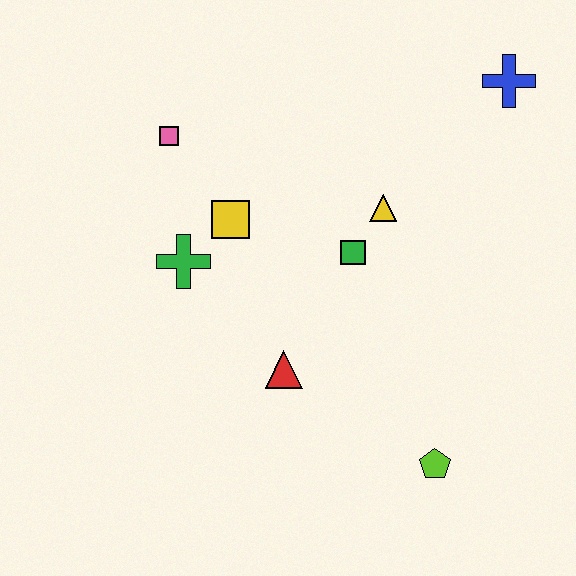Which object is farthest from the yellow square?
The lime pentagon is farthest from the yellow square.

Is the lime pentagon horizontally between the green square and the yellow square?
No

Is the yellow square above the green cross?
Yes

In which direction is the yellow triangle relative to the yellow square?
The yellow triangle is to the right of the yellow square.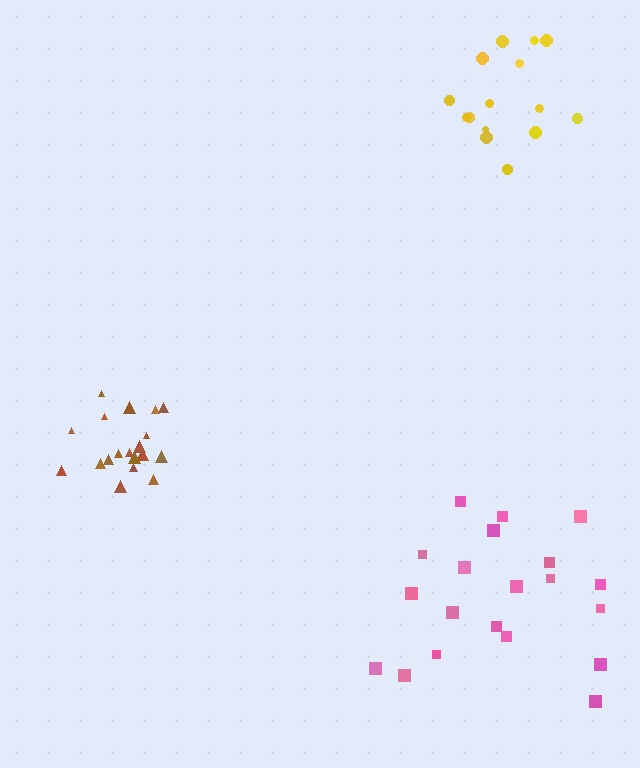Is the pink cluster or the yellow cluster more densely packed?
Yellow.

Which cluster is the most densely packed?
Brown.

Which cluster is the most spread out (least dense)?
Pink.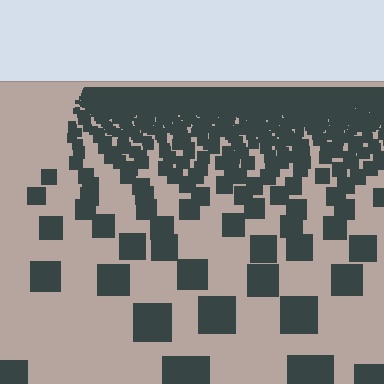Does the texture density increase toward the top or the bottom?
Density increases toward the top.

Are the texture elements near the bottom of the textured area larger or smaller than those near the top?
Larger. Near the bottom, elements are closer to the viewer and appear at a bigger on-screen size.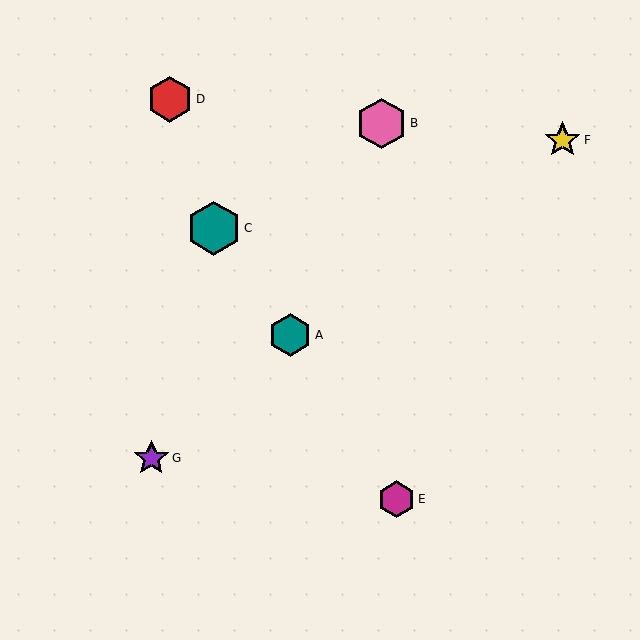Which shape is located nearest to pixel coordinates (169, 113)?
The red hexagon (labeled D) at (170, 99) is nearest to that location.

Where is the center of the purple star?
The center of the purple star is at (151, 458).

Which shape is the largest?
The teal hexagon (labeled C) is the largest.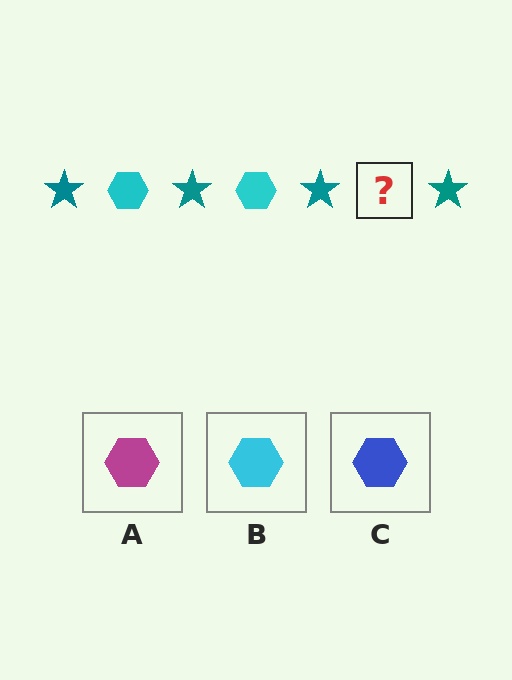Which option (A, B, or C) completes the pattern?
B.